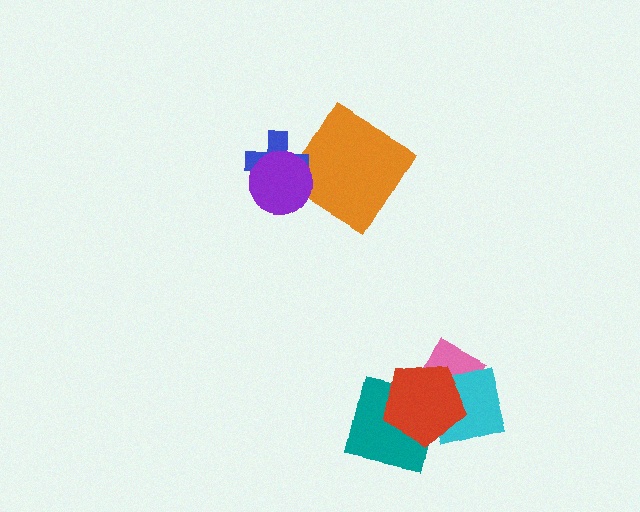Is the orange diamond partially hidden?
Yes, it is partially covered by another shape.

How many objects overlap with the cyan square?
2 objects overlap with the cyan square.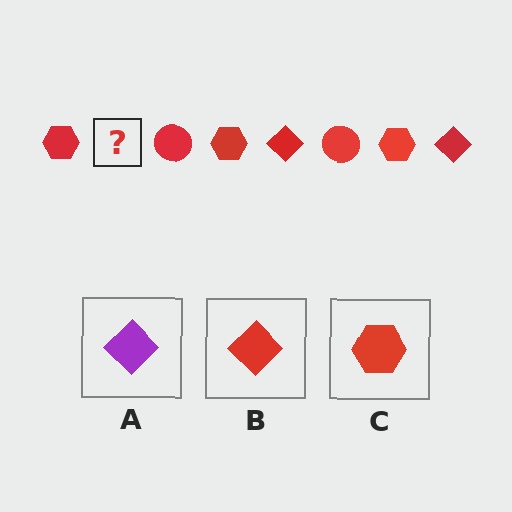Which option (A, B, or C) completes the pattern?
B.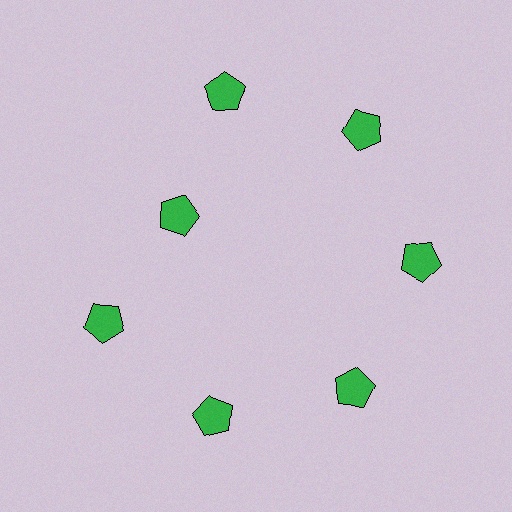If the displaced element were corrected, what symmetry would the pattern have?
It would have 7-fold rotational symmetry — the pattern would map onto itself every 51 degrees.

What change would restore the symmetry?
The symmetry would be restored by moving it outward, back onto the ring so that all 7 pentagons sit at equal angles and equal distance from the center.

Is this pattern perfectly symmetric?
No. The 7 green pentagons are arranged in a ring, but one element near the 10 o'clock position is pulled inward toward the center, breaking the 7-fold rotational symmetry.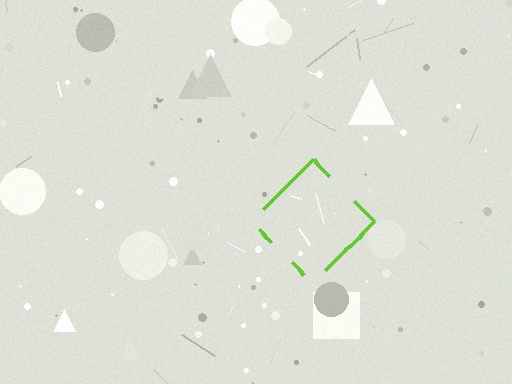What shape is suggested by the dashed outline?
The dashed outline suggests a diamond.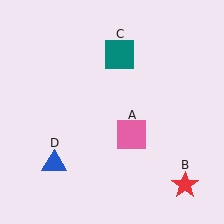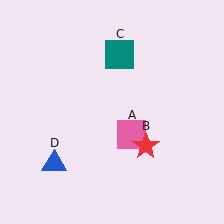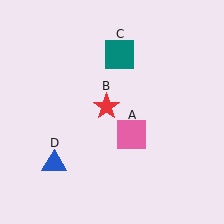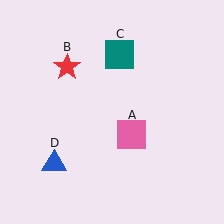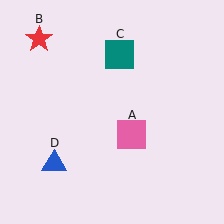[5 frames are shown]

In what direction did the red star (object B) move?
The red star (object B) moved up and to the left.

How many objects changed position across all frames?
1 object changed position: red star (object B).